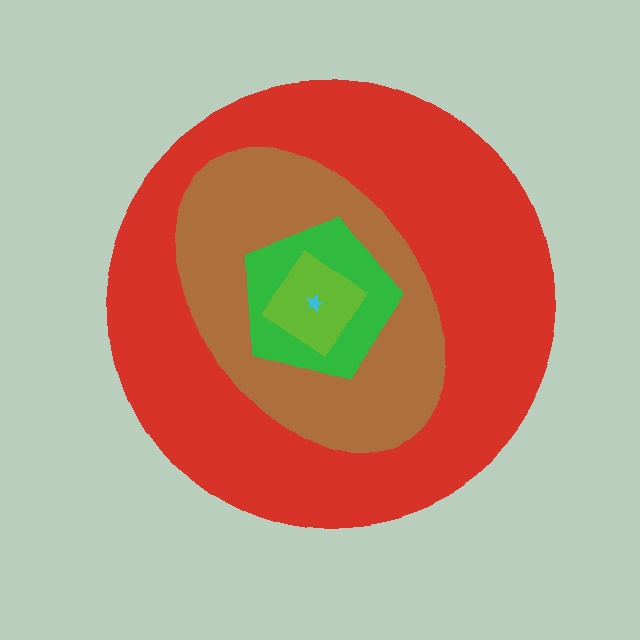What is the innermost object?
The cyan star.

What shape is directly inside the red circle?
The brown ellipse.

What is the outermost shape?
The red circle.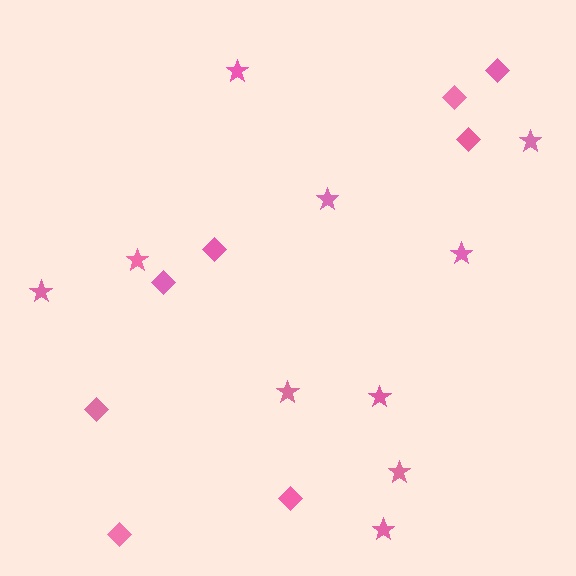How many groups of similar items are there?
There are 2 groups: one group of stars (10) and one group of diamonds (8).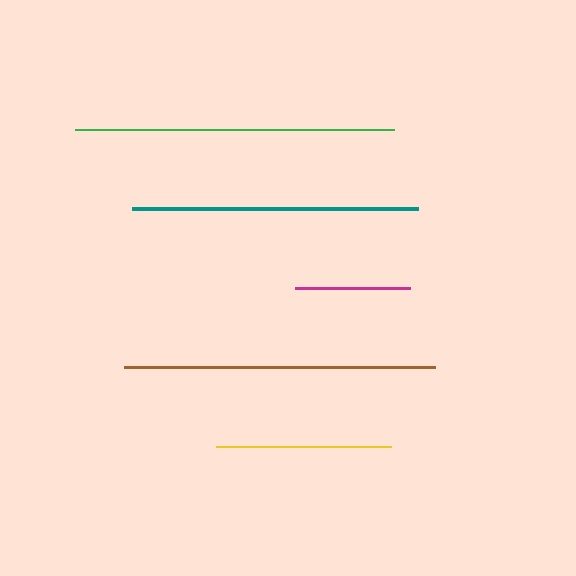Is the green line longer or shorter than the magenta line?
The green line is longer than the magenta line.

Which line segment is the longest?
The green line is the longest at approximately 319 pixels.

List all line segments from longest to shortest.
From longest to shortest: green, brown, teal, yellow, magenta.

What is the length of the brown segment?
The brown segment is approximately 310 pixels long.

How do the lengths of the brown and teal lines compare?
The brown and teal lines are approximately the same length.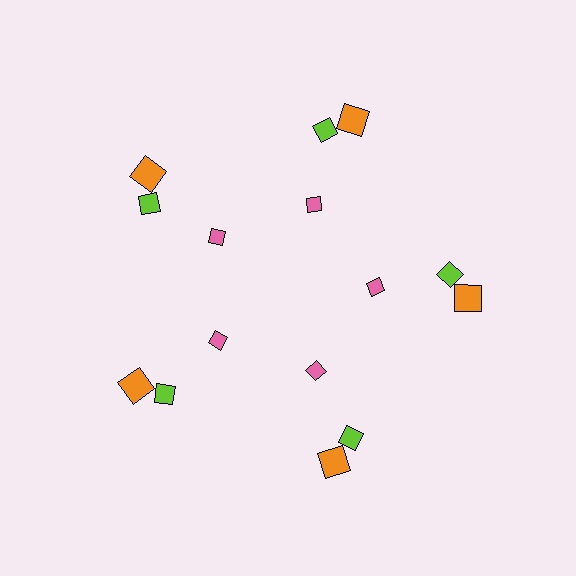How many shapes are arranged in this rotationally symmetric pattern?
There are 15 shapes, arranged in 5 groups of 3.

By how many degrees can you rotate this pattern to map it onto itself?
The pattern maps onto itself every 72 degrees of rotation.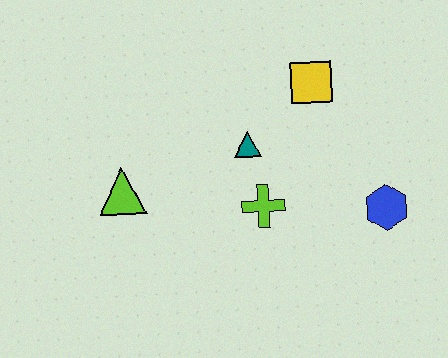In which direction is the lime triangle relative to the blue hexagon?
The lime triangle is to the left of the blue hexagon.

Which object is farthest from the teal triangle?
The blue hexagon is farthest from the teal triangle.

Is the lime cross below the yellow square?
Yes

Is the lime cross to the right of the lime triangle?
Yes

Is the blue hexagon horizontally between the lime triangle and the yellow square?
No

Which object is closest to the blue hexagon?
The lime cross is closest to the blue hexagon.